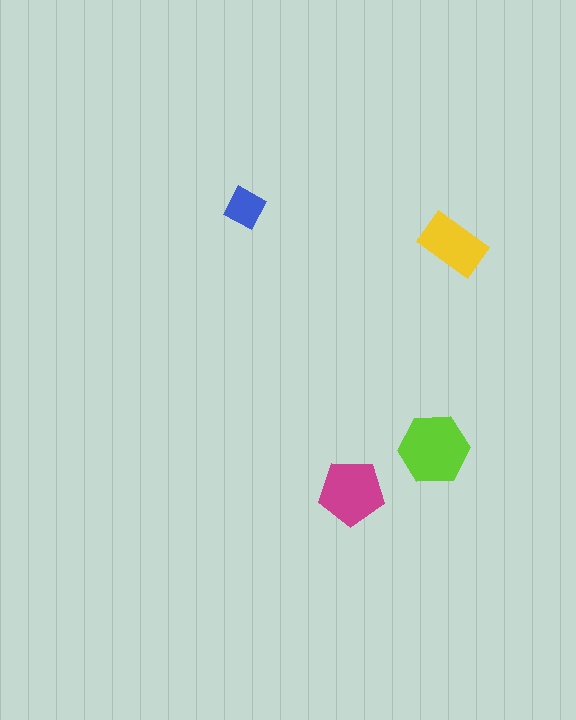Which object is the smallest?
The blue square.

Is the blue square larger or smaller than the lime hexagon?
Smaller.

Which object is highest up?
The blue square is topmost.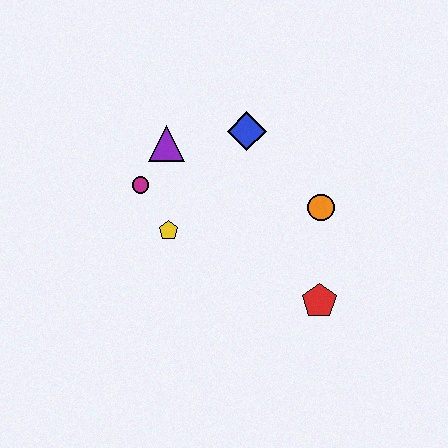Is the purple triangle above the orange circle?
Yes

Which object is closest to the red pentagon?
The orange circle is closest to the red pentagon.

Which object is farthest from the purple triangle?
The red pentagon is farthest from the purple triangle.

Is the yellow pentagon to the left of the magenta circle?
No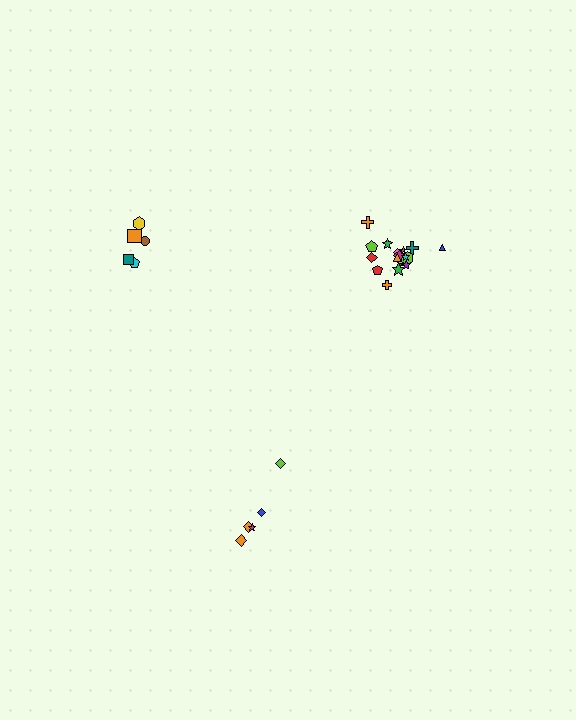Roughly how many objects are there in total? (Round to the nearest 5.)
Roughly 30 objects in total.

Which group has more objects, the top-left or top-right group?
The top-right group.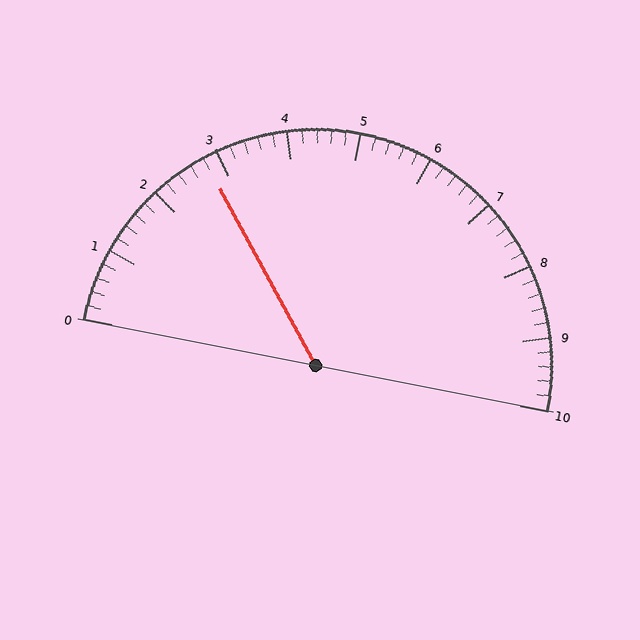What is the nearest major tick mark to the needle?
The nearest major tick mark is 3.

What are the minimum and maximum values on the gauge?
The gauge ranges from 0 to 10.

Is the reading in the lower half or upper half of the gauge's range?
The reading is in the lower half of the range (0 to 10).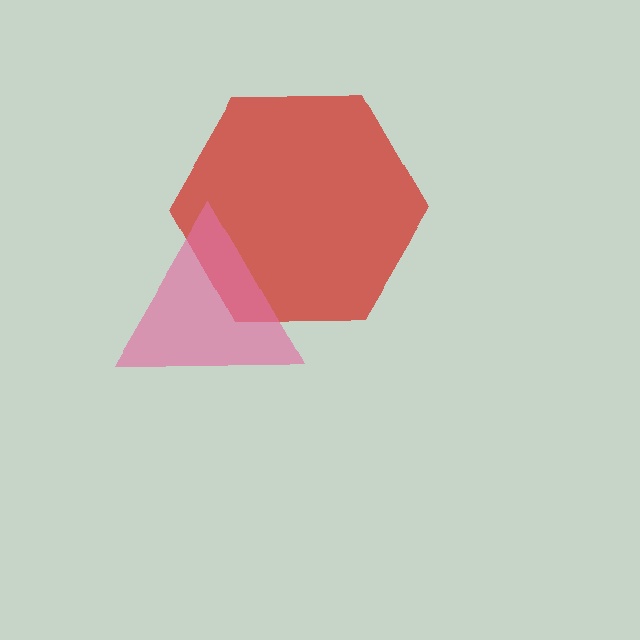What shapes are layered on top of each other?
The layered shapes are: a red hexagon, a pink triangle.